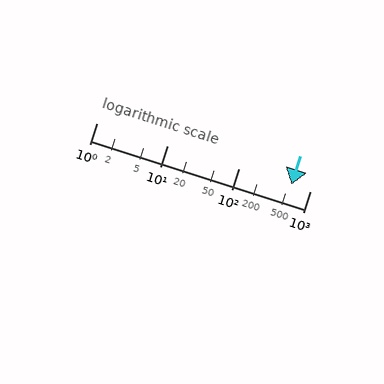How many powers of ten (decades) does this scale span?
The scale spans 3 decades, from 1 to 1000.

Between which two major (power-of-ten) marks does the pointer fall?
The pointer is between 100 and 1000.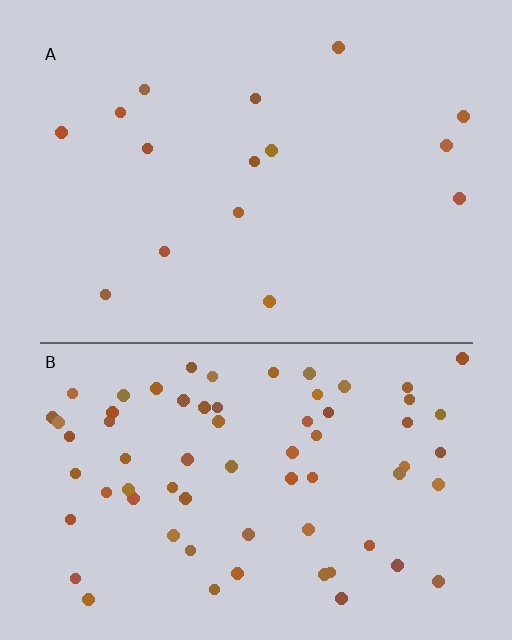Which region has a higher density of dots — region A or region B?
B (the bottom).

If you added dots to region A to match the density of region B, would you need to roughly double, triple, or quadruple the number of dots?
Approximately quadruple.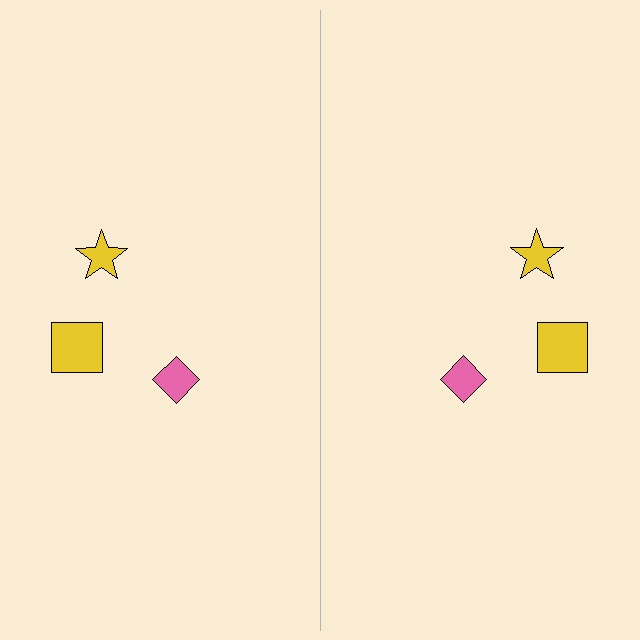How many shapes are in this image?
There are 6 shapes in this image.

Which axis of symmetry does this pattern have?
The pattern has a vertical axis of symmetry running through the center of the image.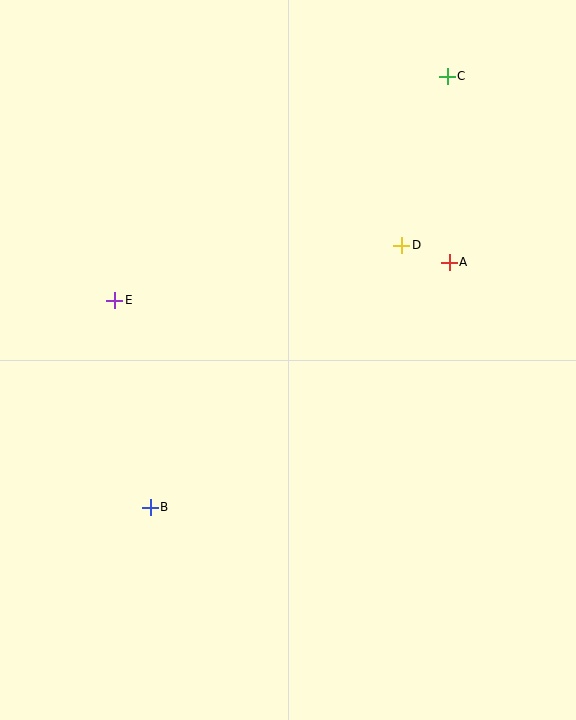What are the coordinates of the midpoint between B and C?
The midpoint between B and C is at (299, 292).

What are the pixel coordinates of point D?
Point D is at (402, 245).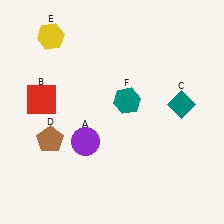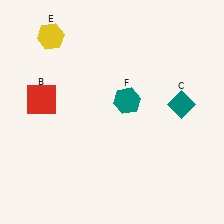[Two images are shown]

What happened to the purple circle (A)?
The purple circle (A) was removed in Image 2. It was in the bottom-left area of Image 1.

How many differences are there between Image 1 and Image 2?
There are 2 differences between the two images.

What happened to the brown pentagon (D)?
The brown pentagon (D) was removed in Image 2. It was in the bottom-left area of Image 1.